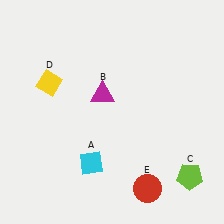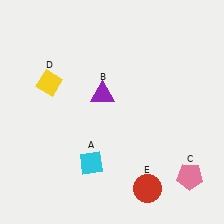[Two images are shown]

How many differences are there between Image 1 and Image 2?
There are 2 differences between the two images.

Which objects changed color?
B changed from magenta to purple. C changed from lime to pink.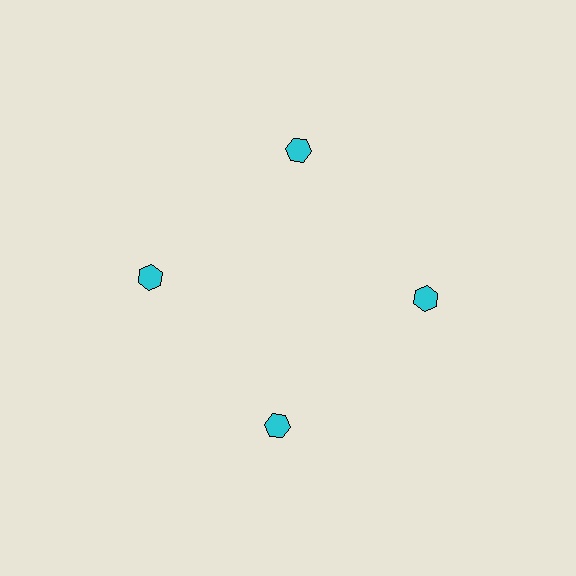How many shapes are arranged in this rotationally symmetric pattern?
There are 4 shapes, arranged in 4 groups of 1.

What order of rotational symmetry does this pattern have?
This pattern has 4-fold rotational symmetry.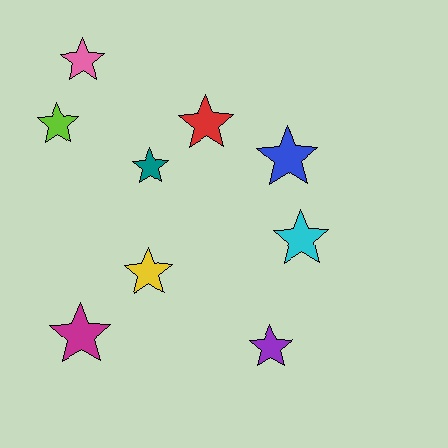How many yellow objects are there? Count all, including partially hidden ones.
There is 1 yellow object.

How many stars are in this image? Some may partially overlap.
There are 9 stars.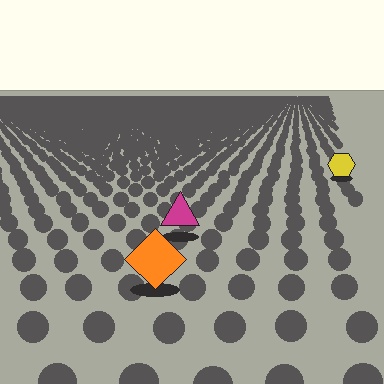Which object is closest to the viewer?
The orange diamond is closest. The texture marks near it are larger and more spread out.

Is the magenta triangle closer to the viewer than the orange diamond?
No. The orange diamond is closer — you can tell from the texture gradient: the ground texture is coarser near it.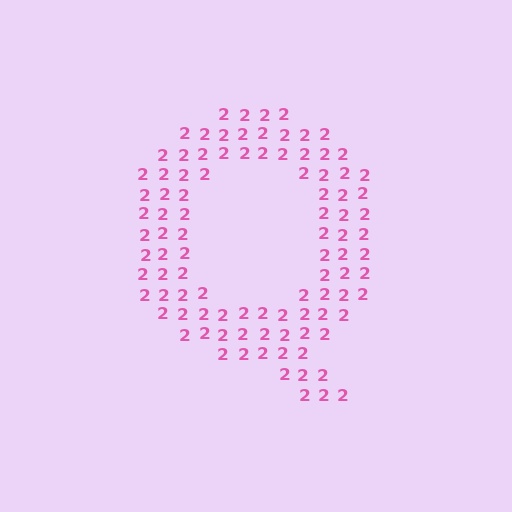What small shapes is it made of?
It is made of small digit 2's.